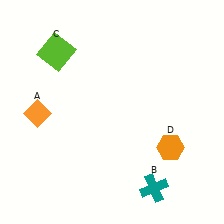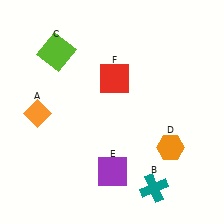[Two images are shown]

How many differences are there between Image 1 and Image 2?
There are 2 differences between the two images.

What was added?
A purple square (E), a red square (F) were added in Image 2.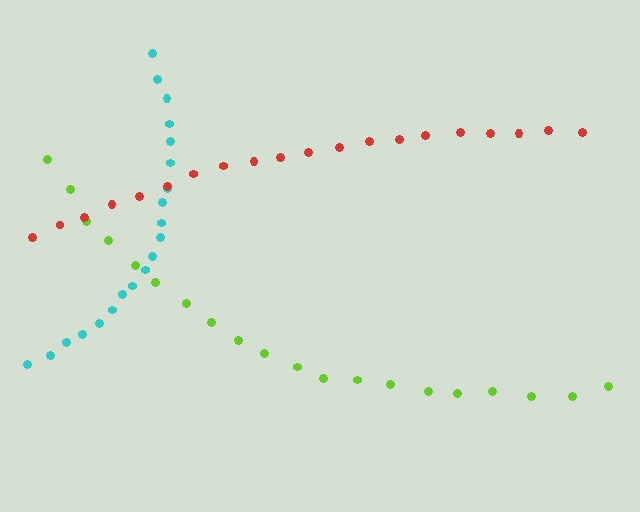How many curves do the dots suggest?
There are 3 distinct paths.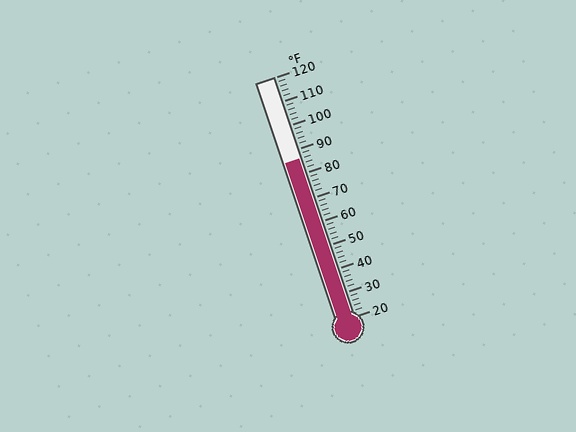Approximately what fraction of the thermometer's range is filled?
The thermometer is filled to approximately 65% of its range.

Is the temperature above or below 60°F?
The temperature is above 60°F.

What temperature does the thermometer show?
The thermometer shows approximately 86°F.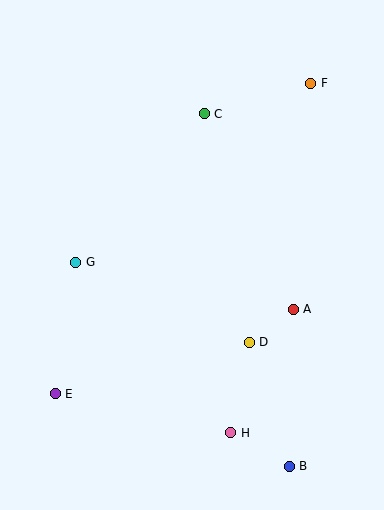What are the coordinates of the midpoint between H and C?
The midpoint between H and C is at (217, 273).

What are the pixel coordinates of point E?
Point E is at (55, 394).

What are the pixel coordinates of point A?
Point A is at (293, 309).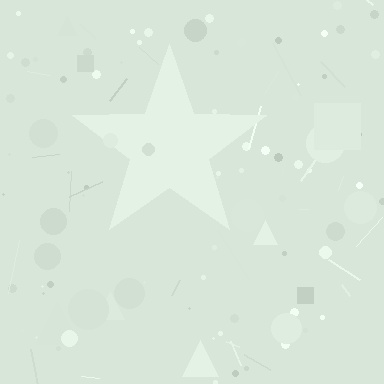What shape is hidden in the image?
A star is hidden in the image.